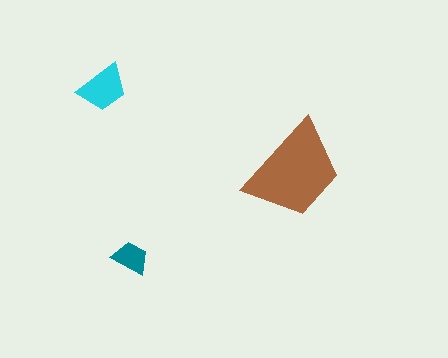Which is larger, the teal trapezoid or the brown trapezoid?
The brown one.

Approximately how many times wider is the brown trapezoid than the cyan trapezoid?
About 2 times wider.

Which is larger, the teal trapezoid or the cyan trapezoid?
The cyan one.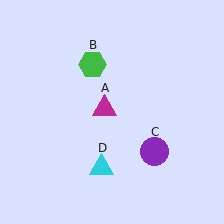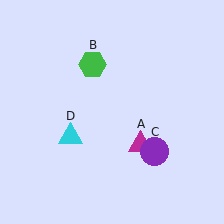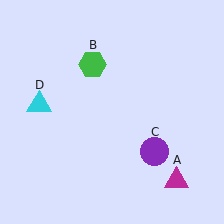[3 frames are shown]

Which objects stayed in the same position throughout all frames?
Green hexagon (object B) and purple circle (object C) remained stationary.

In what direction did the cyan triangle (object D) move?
The cyan triangle (object D) moved up and to the left.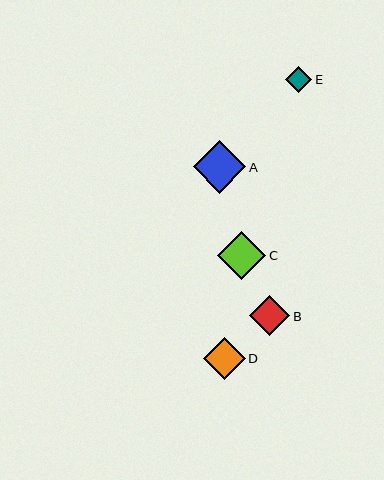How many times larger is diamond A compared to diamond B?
Diamond A is approximately 1.3 times the size of diamond B.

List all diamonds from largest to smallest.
From largest to smallest: A, C, D, B, E.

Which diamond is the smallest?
Diamond E is the smallest with a size of approximately 26 pixels.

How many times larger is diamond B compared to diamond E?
Diamond B is approximately 1.5 times the size of diamond E.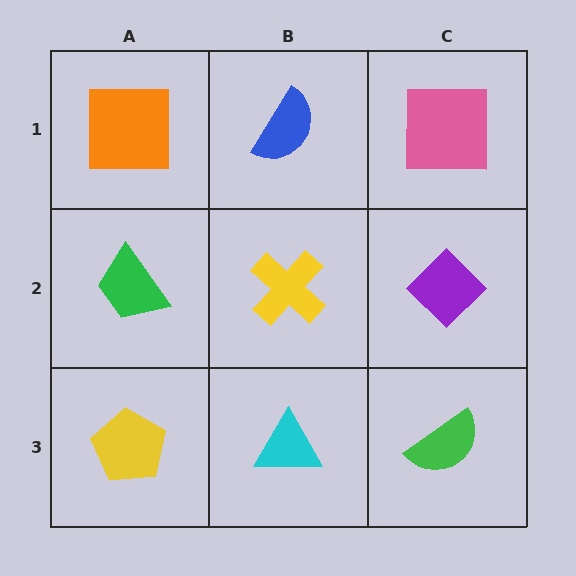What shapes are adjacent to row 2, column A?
An orange square (row 1, column A), a yellow pentagon (row 3, column A), a yellow cross (row 2, column B).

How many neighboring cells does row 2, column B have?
4.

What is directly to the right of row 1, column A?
A blue semicircle.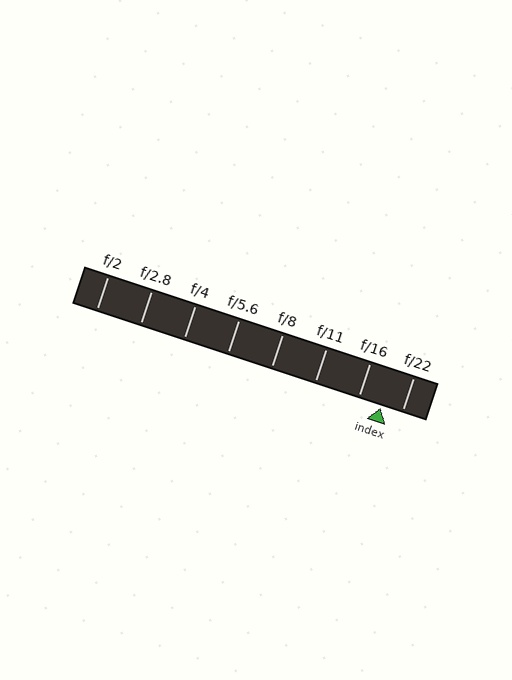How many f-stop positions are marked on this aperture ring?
There are 8 f-stop positions marked.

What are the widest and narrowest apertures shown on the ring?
The widest aperture shown is f/2 and the narrowest is f/22.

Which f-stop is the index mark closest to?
The index mark is closest to f/22.